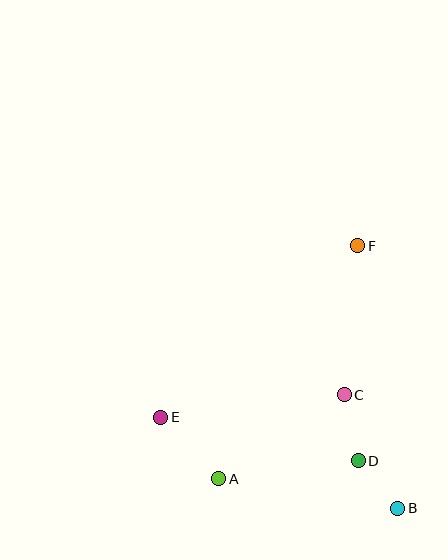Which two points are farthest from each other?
Points A and F are farthest from each other.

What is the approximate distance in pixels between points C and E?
The distance between C and E is approximately 185 pixels.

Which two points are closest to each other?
Points B and D are closest to each other.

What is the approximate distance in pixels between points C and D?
The distance between C and D is approximately 67 pixels.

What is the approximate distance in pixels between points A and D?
The distance between A and D is approximately 141 pixels.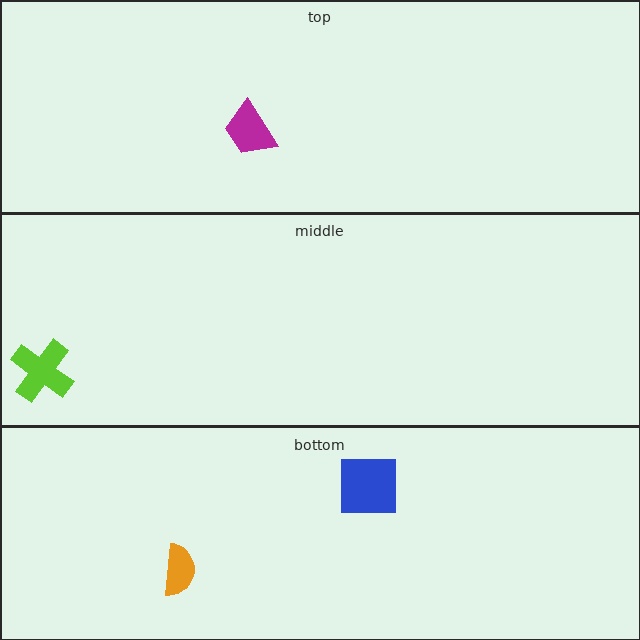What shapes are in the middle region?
The lime cross.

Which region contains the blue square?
The bottom region.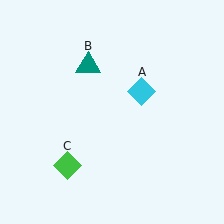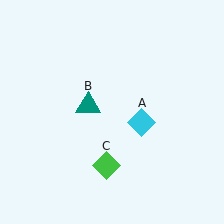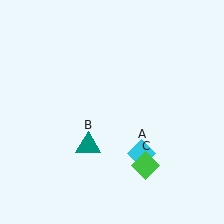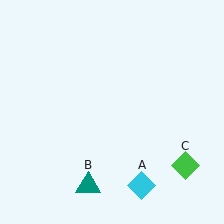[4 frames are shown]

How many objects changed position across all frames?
3 objects changed position: cyan diamond (object A), teal triangle (object B), green diamond (object C).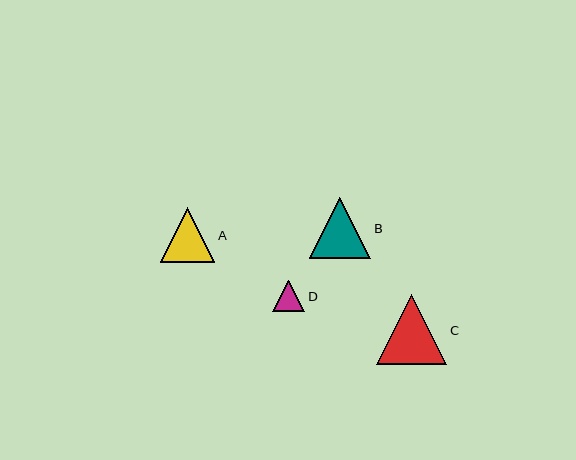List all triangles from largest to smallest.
From largest to smallest: C, B, A, D.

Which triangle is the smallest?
Triangle D is the smallest with a size of approximately 32 pixels.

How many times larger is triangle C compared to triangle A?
Triangle C is approximately 1.3 times the size of triangle A.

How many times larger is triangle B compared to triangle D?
Triangle B is approximately 1.9 times the size of triangle D.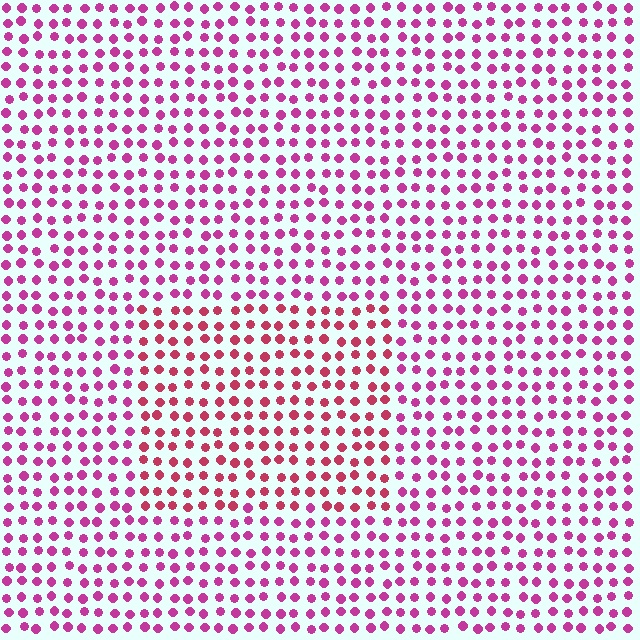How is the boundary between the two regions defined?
The boundary is defined purely by a slight shift in hue (about 27 degrees). Spacing, size, and orientation are identical on both sides.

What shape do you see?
I see a rectangle.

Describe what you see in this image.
The image is filled with small magenta elements in a uniform arrangement. A rectangle-shaped region is visible where the elements are tinted to a slightly different hue, forming a subtle color boundary.